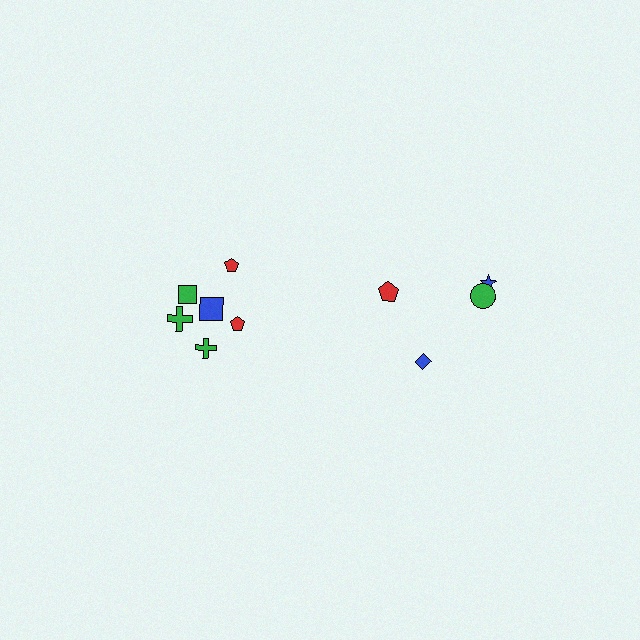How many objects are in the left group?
There are 6 objects.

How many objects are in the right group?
There are 4 objects.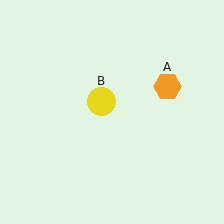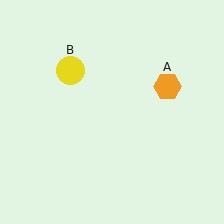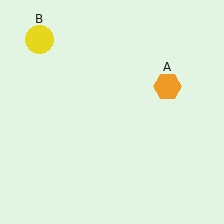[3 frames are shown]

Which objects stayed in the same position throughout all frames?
Orange hexagon (object A) remained stationary.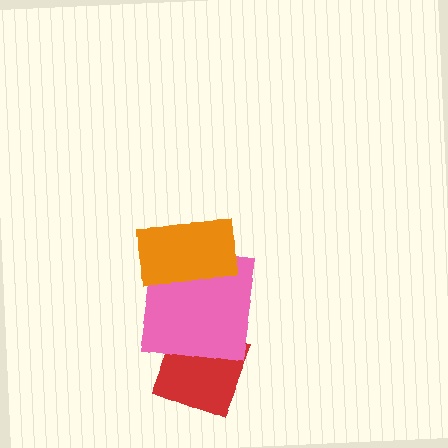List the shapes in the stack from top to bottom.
From top to bottom: the orange rectangle, the pink square, the red diamond.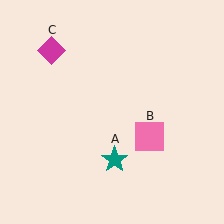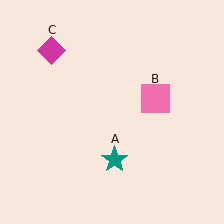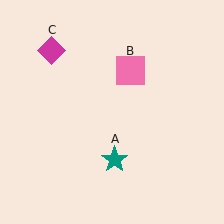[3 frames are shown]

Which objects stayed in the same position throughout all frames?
Teal star (object A) and magenta diamond (object C) remained stationary.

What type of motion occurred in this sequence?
The pink square (object B) rotated counterclockwise around the center of the scene.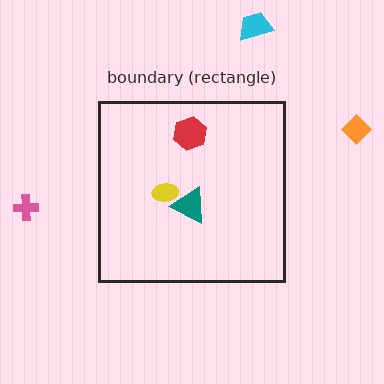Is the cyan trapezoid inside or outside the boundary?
Outside.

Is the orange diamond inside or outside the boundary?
Outside.